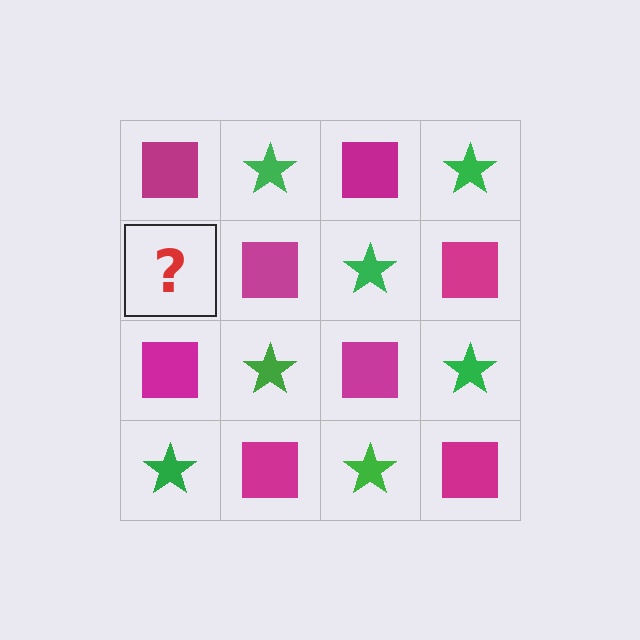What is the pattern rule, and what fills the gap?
The rule is that it alternates magenta square and green star in a checkerboard pattern. The gap should be filled with a green star.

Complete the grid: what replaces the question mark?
The question mark should be replaced with a green star.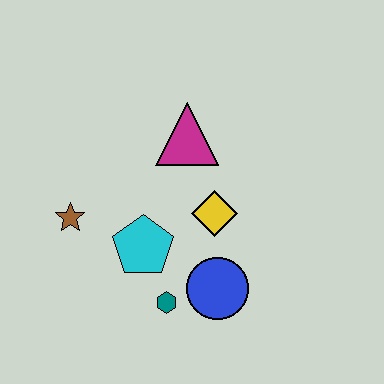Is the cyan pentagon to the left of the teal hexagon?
Yes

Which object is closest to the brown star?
The cyan pentagon is closest to the brown star.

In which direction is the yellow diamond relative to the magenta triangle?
The yellow diamond is below the magenta triangle.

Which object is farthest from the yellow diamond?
The brown star is farthest from the yellow diamond.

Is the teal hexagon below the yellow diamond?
Yes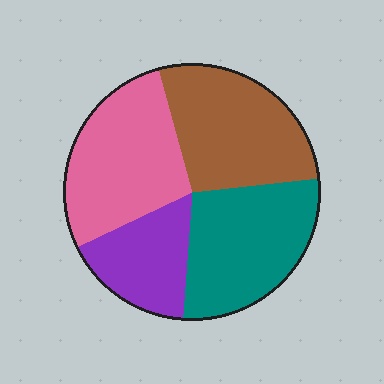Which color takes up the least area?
Purple, at roughly 15%.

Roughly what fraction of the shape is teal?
Teal takes up about one quarter (1/4) of the shape.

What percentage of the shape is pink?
Pink covers roughly 30% of the shape.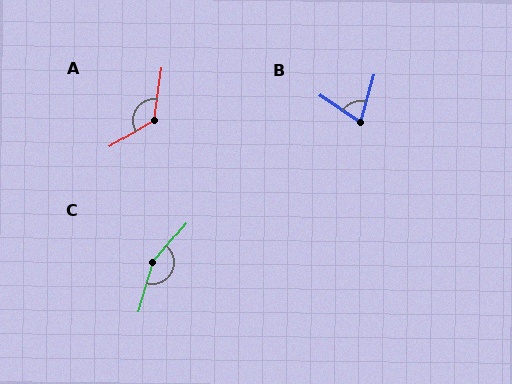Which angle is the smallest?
B, at approximately 71 degrees.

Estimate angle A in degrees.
Approximately 129 degrees.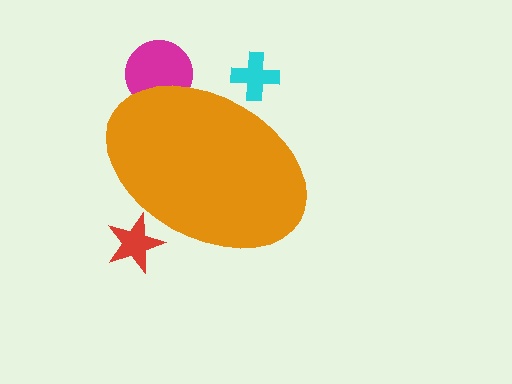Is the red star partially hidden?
Yes, the red star is partially hidden behind the orange ellipse.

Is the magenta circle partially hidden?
Yes, the magenta circle is partially hidden behind the orange ellipse.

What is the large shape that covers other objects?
An orange ellipse.